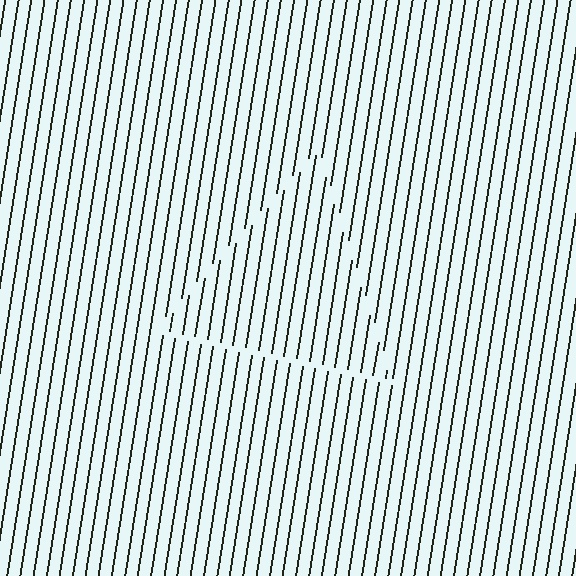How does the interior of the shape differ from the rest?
The interior of the shape contains the same grating, shifted by half a period — the contour is defined by the phase discontinuity where line-ends from the inner and outer gratings abut.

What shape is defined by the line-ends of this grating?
An illusory triangle. The interior of the shape contains the same grating, shifted by half a period — the contour is defined by the phase discontinuity where line-ends from the inner and outer gratings abut.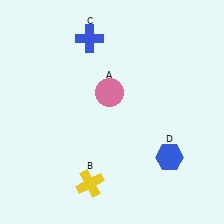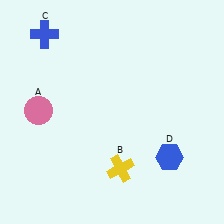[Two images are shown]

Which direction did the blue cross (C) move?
The blue cross (C) moved left.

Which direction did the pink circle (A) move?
The pink circle (A) moved left.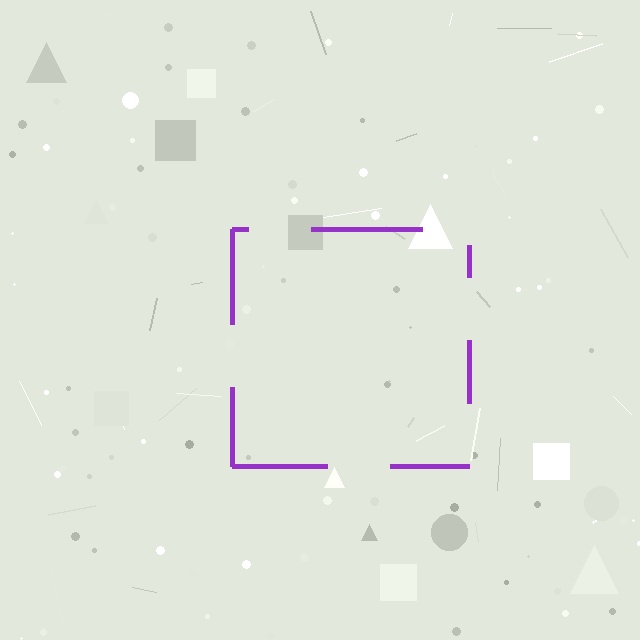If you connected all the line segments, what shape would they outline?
They would outline a square.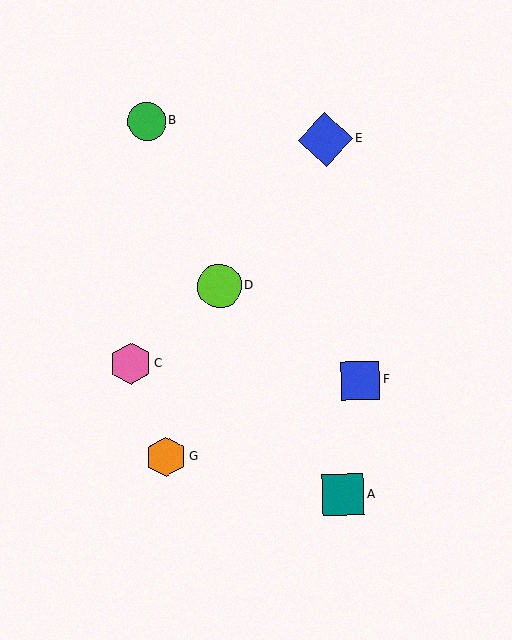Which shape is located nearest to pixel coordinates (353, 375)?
The blue square (labeled F) at (360, 380) is nearest to that location.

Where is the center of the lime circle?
The center of the lime circle is at (219, 286).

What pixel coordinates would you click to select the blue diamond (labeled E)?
Click at (325, 139) to select the blue diamond E.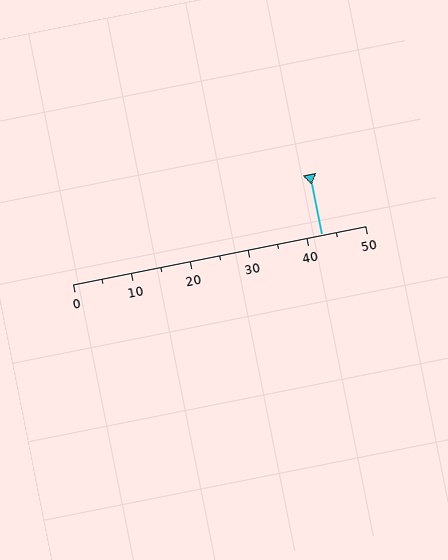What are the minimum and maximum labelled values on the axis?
The axis runs from 0 to 50.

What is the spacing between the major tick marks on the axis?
The major ticks are spaced 10 apart.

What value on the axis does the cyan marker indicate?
The marker indicates approximately 42.5.